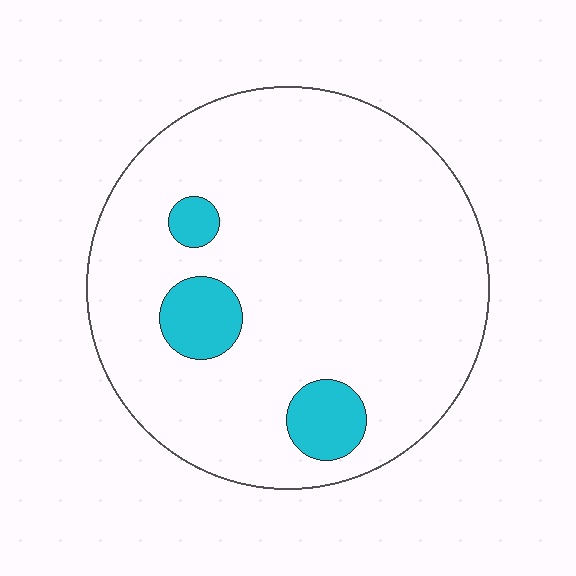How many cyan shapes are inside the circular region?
3.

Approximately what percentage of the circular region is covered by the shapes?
Approximately 10%.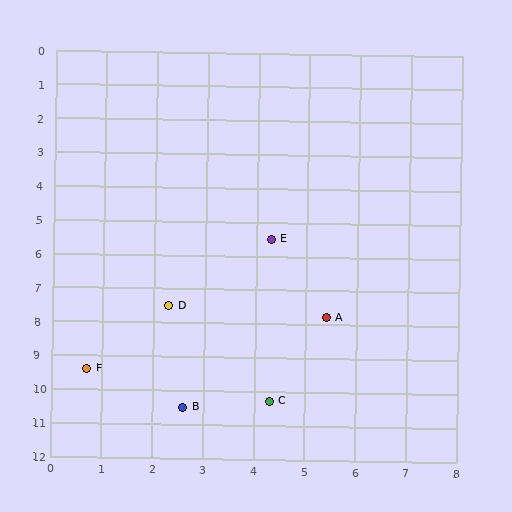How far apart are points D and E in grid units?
Points D and E are about 2.8 grid units apart.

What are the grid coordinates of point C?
Point C is at approximately (4.3, 10.3).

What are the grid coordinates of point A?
Point A is at approximately (5.4, 7.8).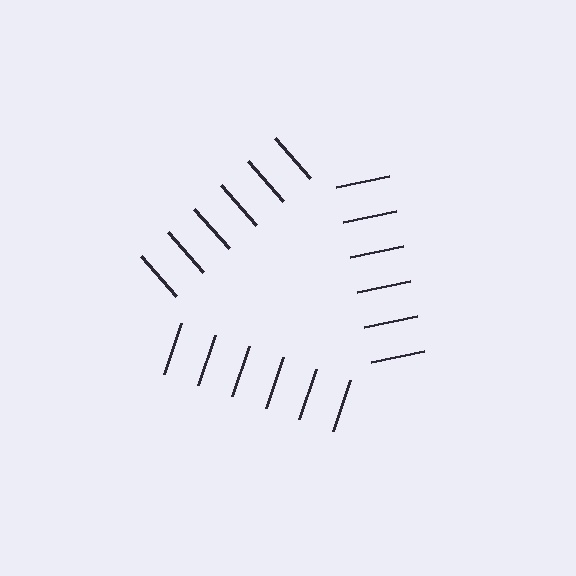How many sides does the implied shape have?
3 sides — the line-ends trace a triangle.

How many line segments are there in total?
18 — 6 along each of the 3 edges.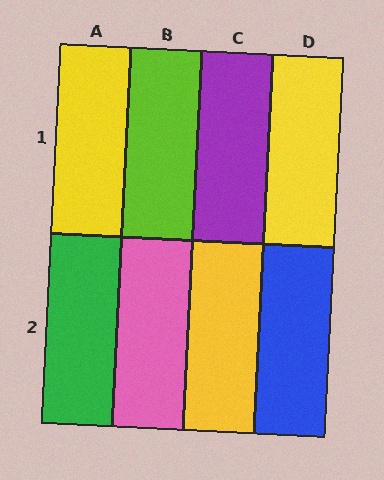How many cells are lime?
1 cell is lime.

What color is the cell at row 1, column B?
Lime.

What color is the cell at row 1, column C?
Purple.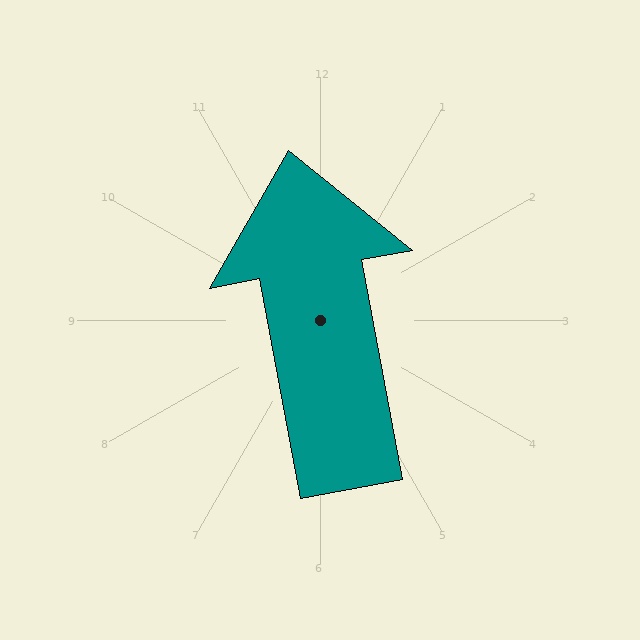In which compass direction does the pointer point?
North.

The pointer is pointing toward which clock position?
Roughly 12 o'clock.